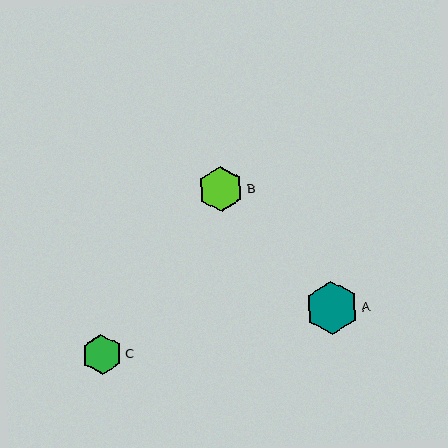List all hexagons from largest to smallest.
From largest to smallest: A, B, C.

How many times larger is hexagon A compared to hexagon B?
Hexagon A is approximately 1.2 times the size of hexagon B.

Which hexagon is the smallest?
Hexagon C is the smallest with a size of approximately 40 pixels.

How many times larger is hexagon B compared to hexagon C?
Hexagon B is approximately 1.1 times the size of hexagon C.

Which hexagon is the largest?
Hexagon A is the largest with a size of approximately 53 pixels.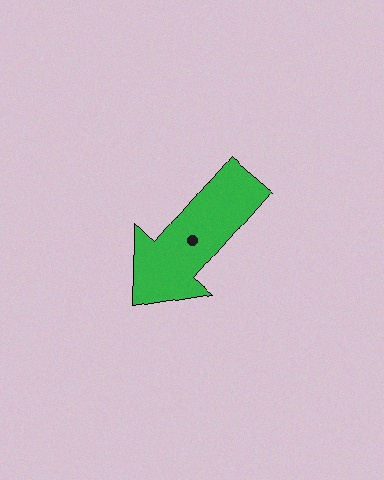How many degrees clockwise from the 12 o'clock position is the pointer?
Approximately 221 degrees.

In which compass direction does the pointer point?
Southwest.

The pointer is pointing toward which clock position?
Roughly 7 o'clock.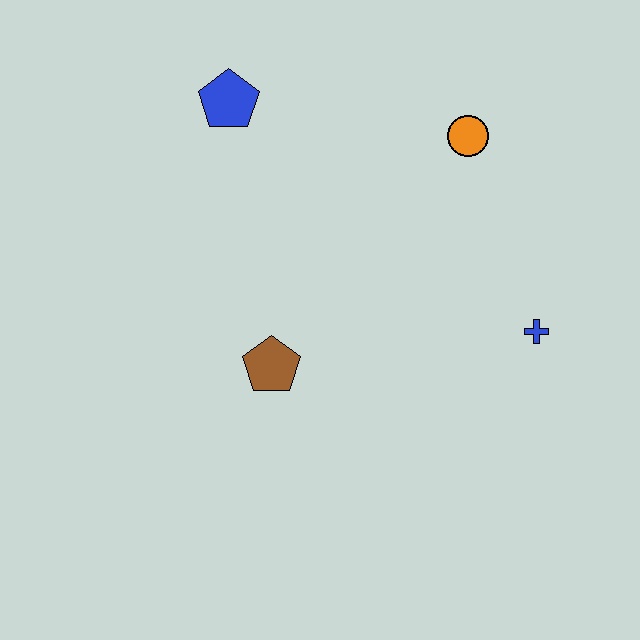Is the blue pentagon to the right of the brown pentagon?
No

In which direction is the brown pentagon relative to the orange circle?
The brown pentagon is below the orange circle.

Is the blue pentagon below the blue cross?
No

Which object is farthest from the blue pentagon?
The blue cross is farthest from the blue pentagon.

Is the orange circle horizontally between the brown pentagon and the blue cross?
Yes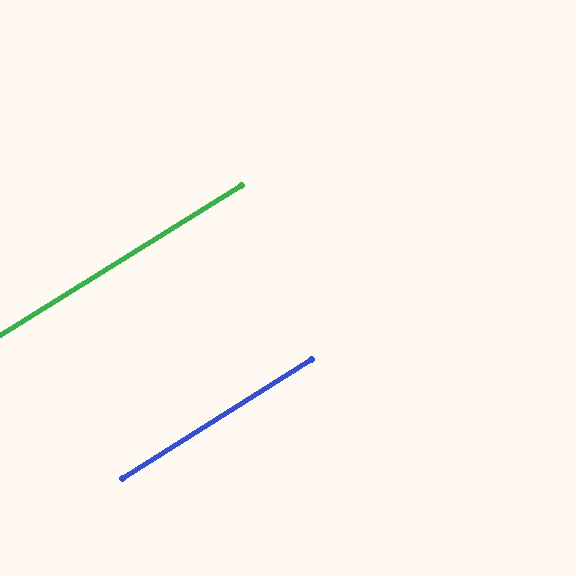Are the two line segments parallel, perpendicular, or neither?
Parallel — their directions differ by only 0.5°.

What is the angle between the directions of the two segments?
Approximately 0 degrees.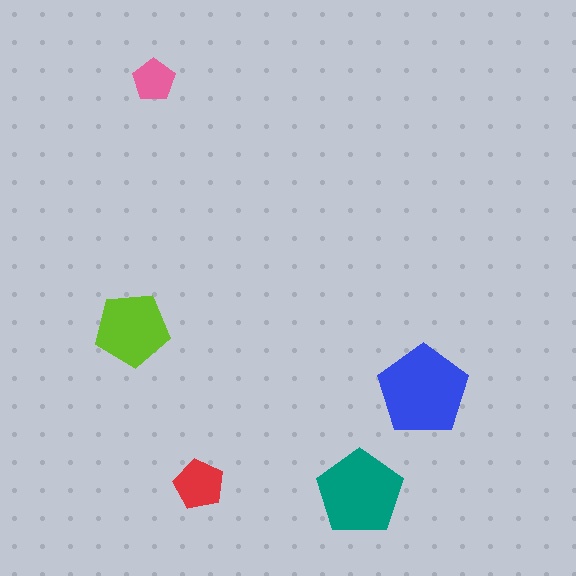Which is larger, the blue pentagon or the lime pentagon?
The blue one.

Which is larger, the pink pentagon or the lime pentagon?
The lime one.